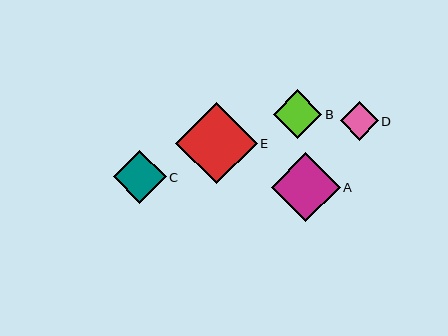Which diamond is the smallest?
Diamond D is the smallest with a size of approximately 38 pixels.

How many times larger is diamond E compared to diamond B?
Diamond E is approximately 1.7 times the size of diamond B.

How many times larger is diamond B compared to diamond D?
Diamond B is approximately 1.3 times the size of diamond D.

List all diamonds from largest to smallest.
From largest to smallest: E, A, C, B, D.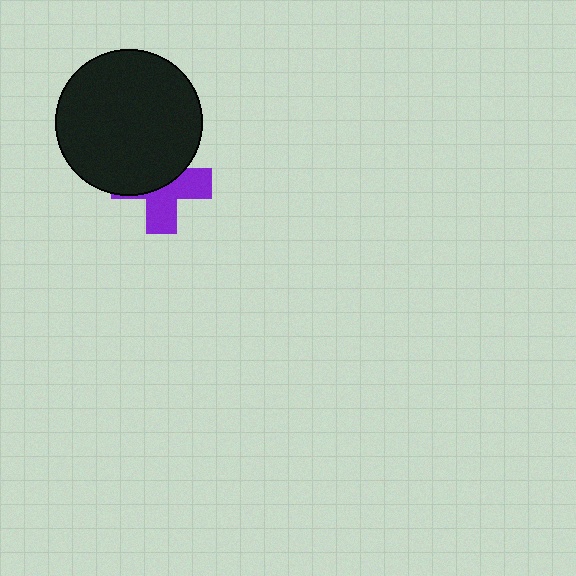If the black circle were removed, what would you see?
You would see the complete purple cross.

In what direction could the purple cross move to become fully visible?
The purple cross could move down. That would shift it out from behind the black circle entirely.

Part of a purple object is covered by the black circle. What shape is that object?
It is a cross.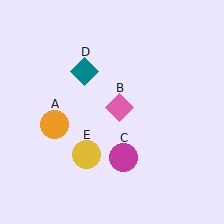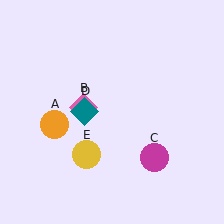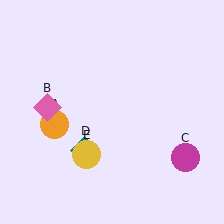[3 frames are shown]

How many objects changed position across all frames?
3 objects changed position: pink diamond (object B), magenta circle (object C), teal diamond (object D).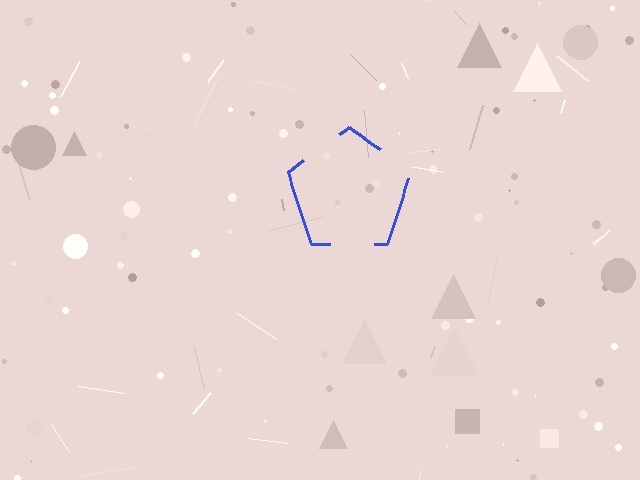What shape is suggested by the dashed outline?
The dashed outline suggests a pentagon.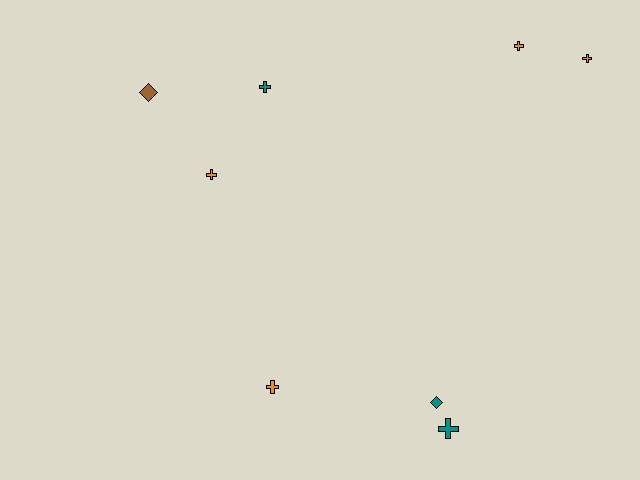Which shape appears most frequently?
Cross, with 6 objects.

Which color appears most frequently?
Orange, with 4 objects.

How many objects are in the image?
There are 8 objects.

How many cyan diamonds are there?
There are no cyan diamonds.